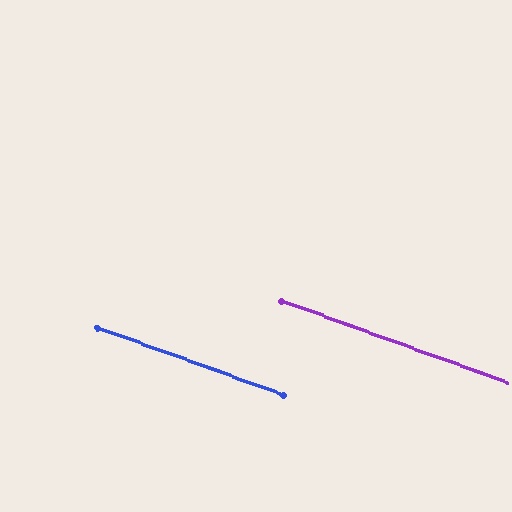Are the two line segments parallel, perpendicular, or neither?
Parallel — their directions differ by only 0.3°.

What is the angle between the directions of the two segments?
Approximately 0 degrees.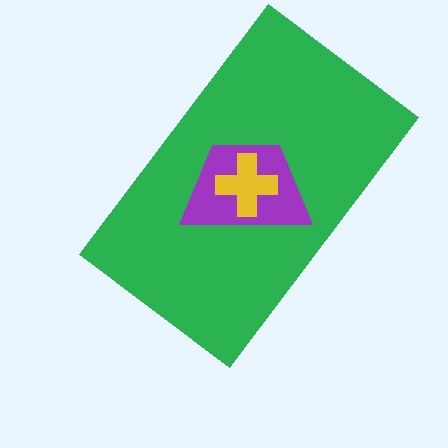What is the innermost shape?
The yellow cross.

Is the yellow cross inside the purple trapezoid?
Yes.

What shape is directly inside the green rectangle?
The purple trapezoid.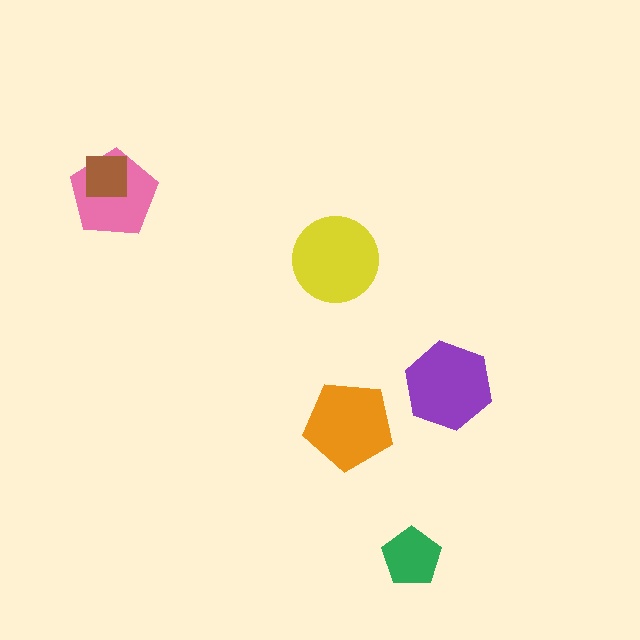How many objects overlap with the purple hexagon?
0 objects overlap with the purple hexagon.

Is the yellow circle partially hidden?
No, no other shape covers it.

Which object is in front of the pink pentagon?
The brown square is in front of the pink pentagon.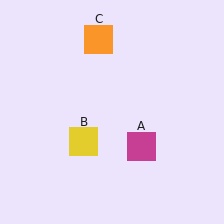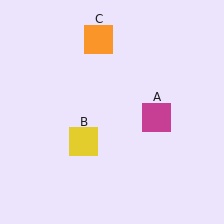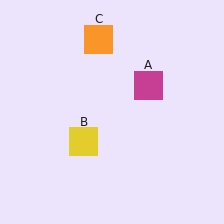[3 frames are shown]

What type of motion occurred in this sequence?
The magenta square (object A) rotated counterclockwise around the center of the scene.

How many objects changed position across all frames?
1 object changed position: magenta square (object A).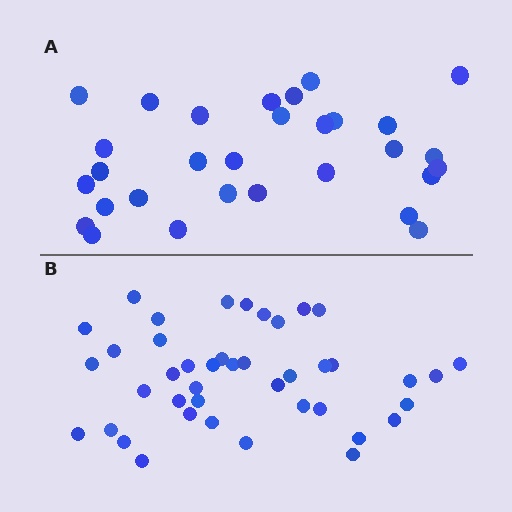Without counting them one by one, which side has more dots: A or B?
Region B (the bottom region) has more dots.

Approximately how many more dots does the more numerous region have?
Region B has roughly 12 or so more dots than region A.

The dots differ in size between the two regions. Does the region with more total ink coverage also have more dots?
No. Region A has more total ink coverage because its dots are larger, but region B actually contains more individual dots. Total area can be misleading — the number of items is what matters here.